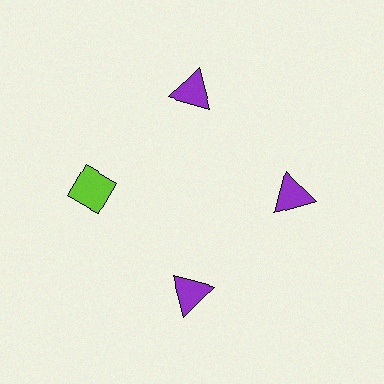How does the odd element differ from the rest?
It differs in both color (lime instead of purple) and shape (diamond instead of triangle).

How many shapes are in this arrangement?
There are 4 shapes arranged in a ring pattern.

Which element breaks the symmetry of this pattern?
The lime diamond at roughly the 9 o'clock position breaks the symmetry. All other shapes are purple triangles.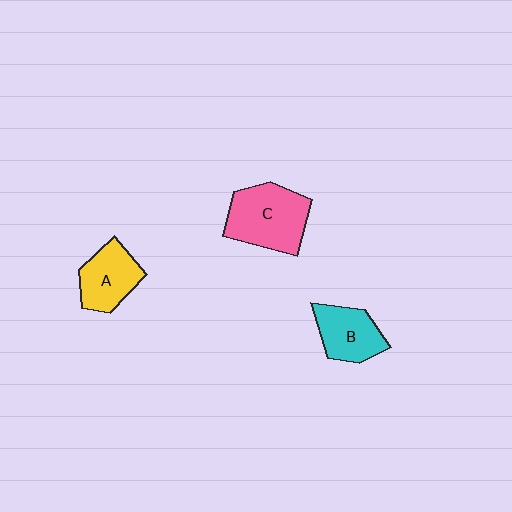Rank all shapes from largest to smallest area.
From largest to smallest: C (pink), A (yellow), B (cyan).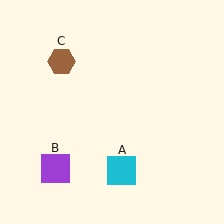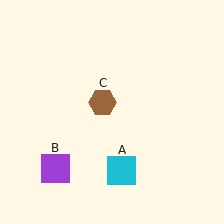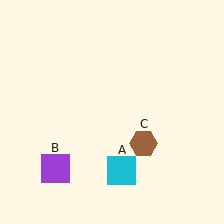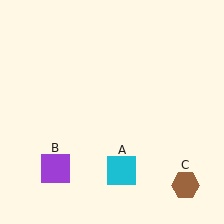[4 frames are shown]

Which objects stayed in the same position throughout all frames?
Cyan square (object A) and purple square (object B) remained stationary.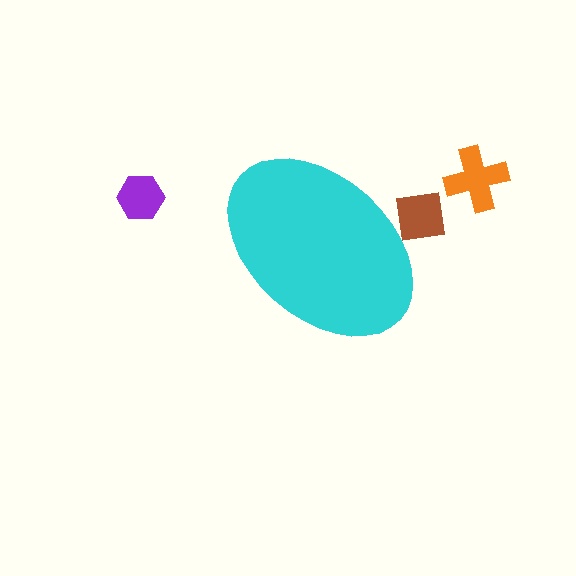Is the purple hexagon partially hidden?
No, the purple hexagon is fully visible.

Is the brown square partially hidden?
Yes, the brown square is partially hidden behind the cyan ellipse.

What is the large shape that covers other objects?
A cyan ellipse.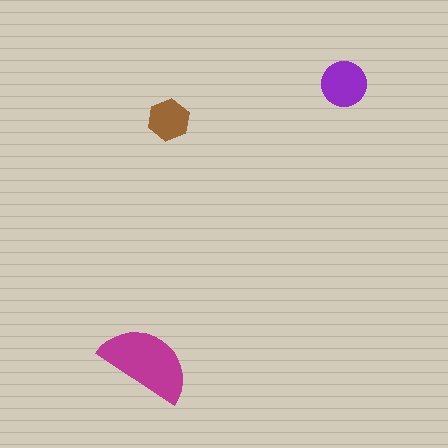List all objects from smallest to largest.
The brown hexagon, the purple circle, the magenta semicircle.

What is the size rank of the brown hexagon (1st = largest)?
3rd.